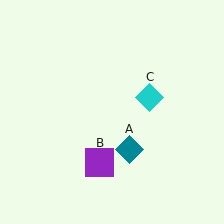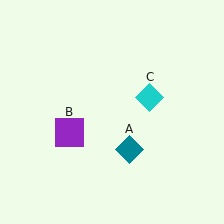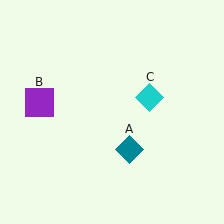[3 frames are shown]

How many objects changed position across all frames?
1 object changed position: purple square (object B).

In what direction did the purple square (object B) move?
The purple square (object B) moved up and to the left.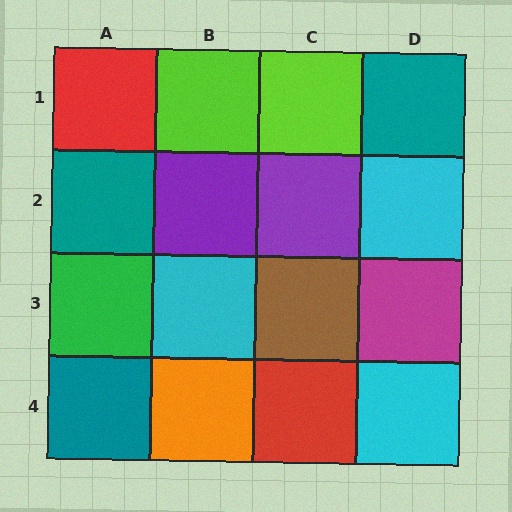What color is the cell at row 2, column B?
Purple.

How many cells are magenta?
1 cell is magenta.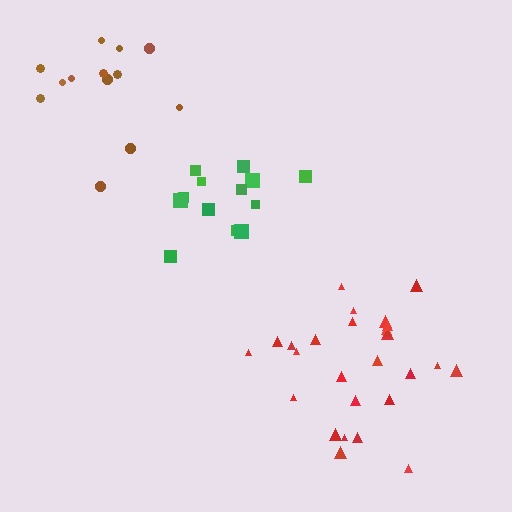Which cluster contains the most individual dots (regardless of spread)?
Red (27).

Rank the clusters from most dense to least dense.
red, green, brown.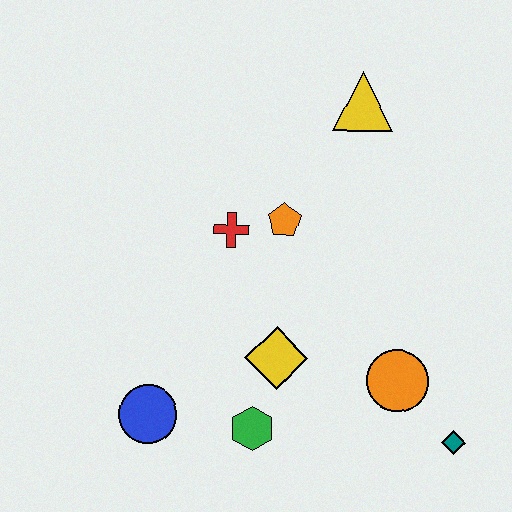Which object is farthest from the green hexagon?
The yellow triangle is farthest from the green hexagon.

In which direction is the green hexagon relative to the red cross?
The green hexagon is below the red cross.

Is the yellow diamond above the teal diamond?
Yes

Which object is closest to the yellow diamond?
The green hexagon is closest to the yellow diamond.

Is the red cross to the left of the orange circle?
Yes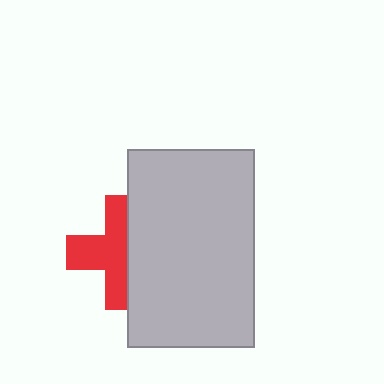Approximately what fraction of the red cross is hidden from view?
Roughly 41% of the red cross is hidden behind the light gray rectangle.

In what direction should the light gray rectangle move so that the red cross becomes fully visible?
The light gray rectangle should move right. That is the shortest direction to clear the overlap and leave the red cross fully visible.